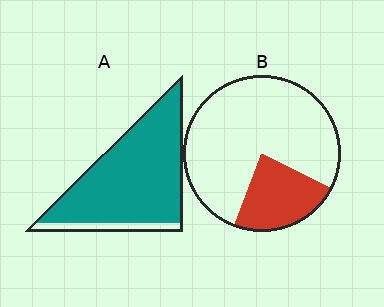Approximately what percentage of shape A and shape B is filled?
A is approximately 90% and B is approximately 25%.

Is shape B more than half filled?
No.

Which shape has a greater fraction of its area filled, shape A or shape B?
Shape A.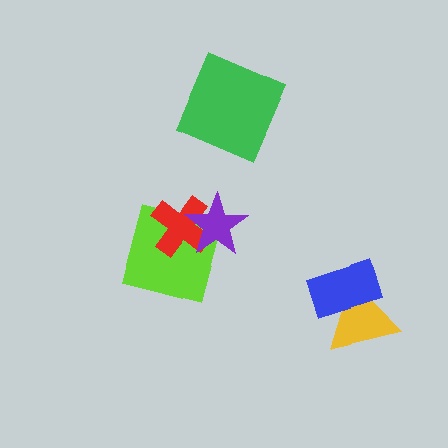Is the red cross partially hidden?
Yes, it is partially covered by another shape.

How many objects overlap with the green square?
0 objects overlap with the green square.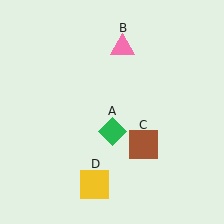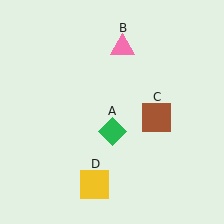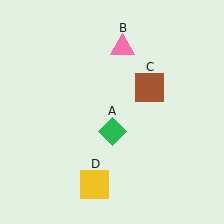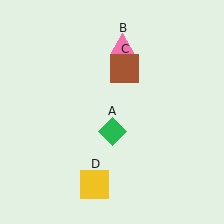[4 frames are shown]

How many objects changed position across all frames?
1 object changed position: brown square (object C).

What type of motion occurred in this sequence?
The brown square (object C) rotated counterclockwise around the center of the scene.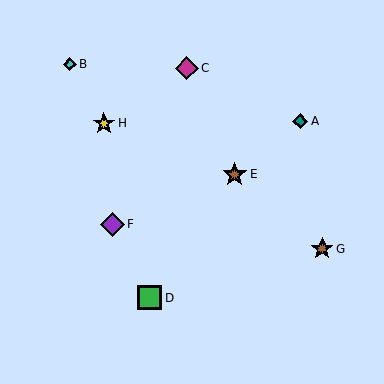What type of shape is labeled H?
Shape H is a yellow star.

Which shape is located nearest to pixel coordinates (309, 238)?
The brown star (labeled G) at (322, 249) is nearest to that location.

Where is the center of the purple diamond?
The center of the purple diamond is at (112, 224).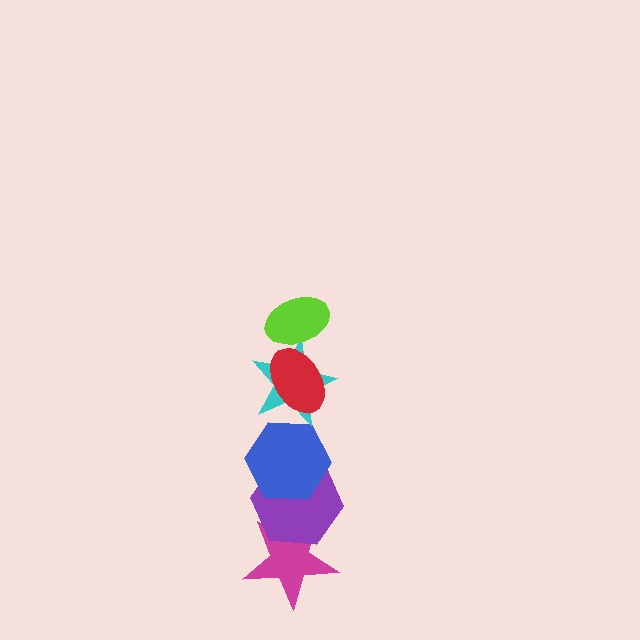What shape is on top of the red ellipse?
The lime ellipse is on top of the red ellipse.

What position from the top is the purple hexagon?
The purple hexagon is 5th from the top.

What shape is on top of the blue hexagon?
The cyan star is on top of the blue hexagon.